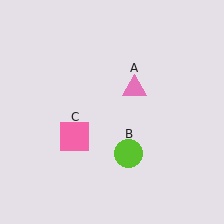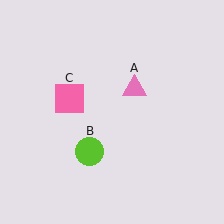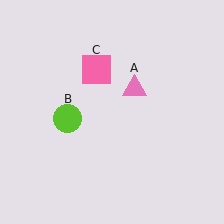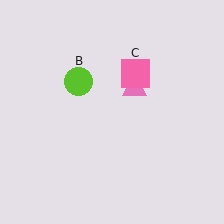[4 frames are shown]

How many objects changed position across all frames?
2 objects changed position: lime circle (object B), pink square (object C).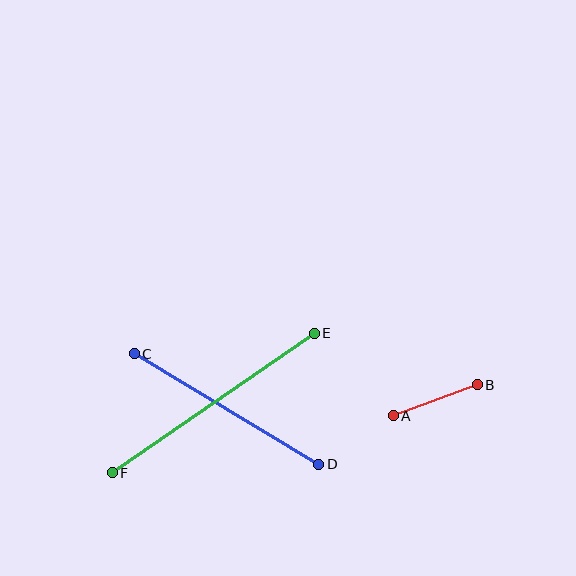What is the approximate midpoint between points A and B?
The midpoint is at approximately (435, 400) pixels.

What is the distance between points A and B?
The distance is approximately 90 pixels.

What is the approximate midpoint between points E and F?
The midpoint is at approximately (213, 403) pixels.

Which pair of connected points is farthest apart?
Points E and F are farthest apart.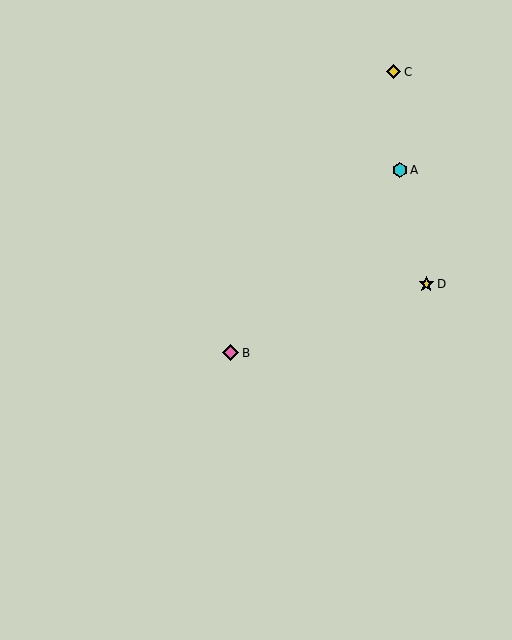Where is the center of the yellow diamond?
The center of the yellow diamond is at (394, 72).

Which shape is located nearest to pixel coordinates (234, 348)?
The pink diamond (labeled B) at (231, 353) is nearest to that location.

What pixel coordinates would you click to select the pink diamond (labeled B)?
Click at (231, 353) to select the pink diamond B.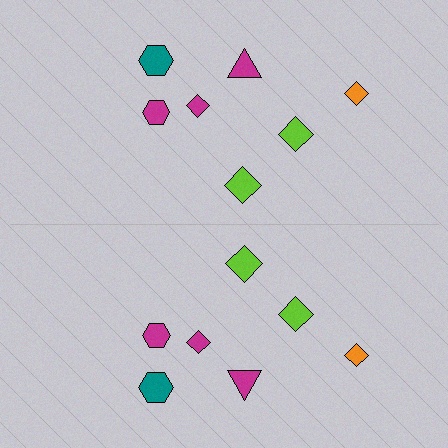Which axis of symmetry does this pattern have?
The pattern has a horizontal axis of symmetry running through the center of the image.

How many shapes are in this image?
There are 14 shapes in this image.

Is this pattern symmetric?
Yes, this pattern has bilateral (reflection) symmetry.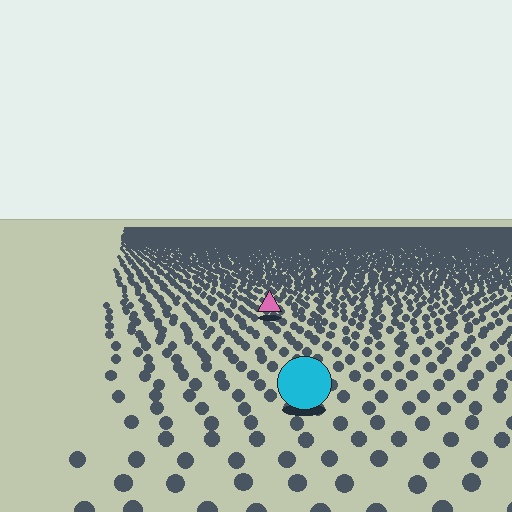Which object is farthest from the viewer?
The pink triangle is farthest from the viewer. It appears smaller and the ground texture around it is denser.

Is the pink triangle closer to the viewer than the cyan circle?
No. The cyan circle is closer — you can tell from the texture gradient: the ground texture is coarser near it.